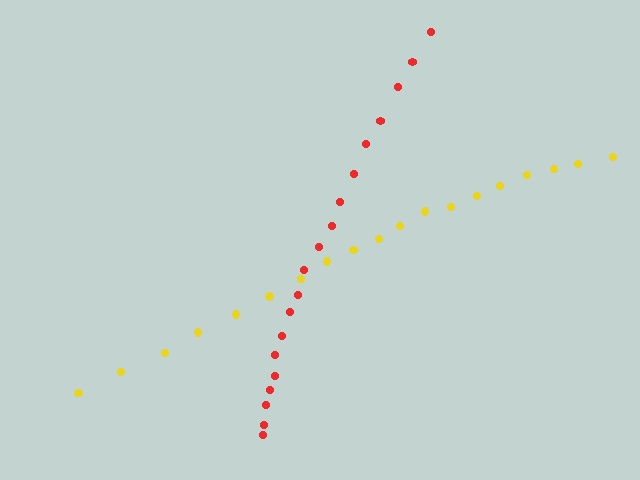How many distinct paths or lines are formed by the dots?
There are 2 distinct paths.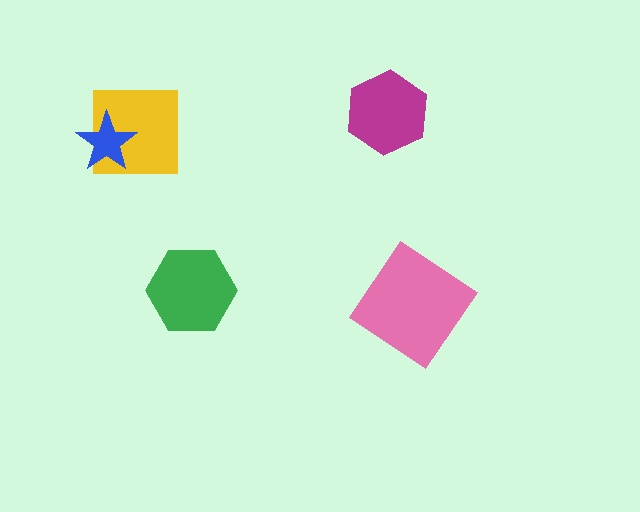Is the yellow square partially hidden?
Yes, it is partially covered by another shape.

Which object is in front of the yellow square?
The blue star is in front of the yellow square.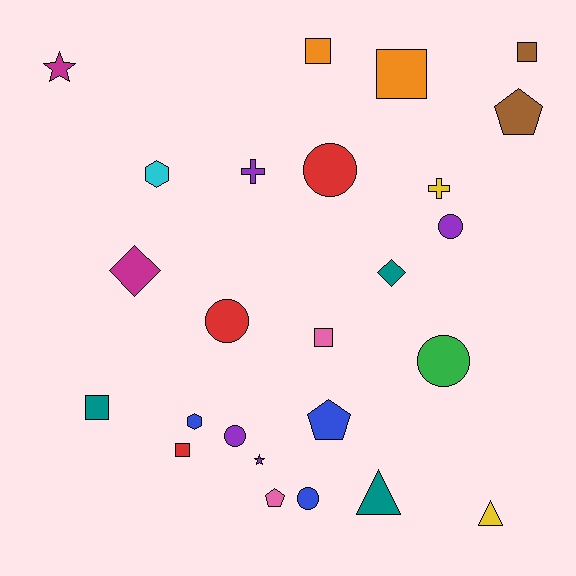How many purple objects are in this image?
There are 4 purple objects.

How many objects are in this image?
There are 25 objects.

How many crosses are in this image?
There are 2 crosses.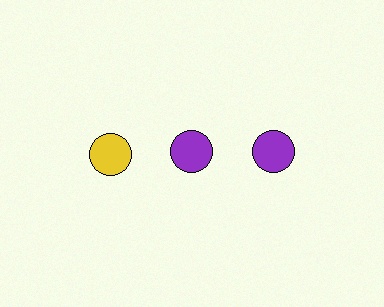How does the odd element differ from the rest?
It has a different color: yellow instead of purple.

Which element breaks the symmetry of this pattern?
The yellow circle in the top row, leftmost column breaks the symmetry. All other shapes are purple circles.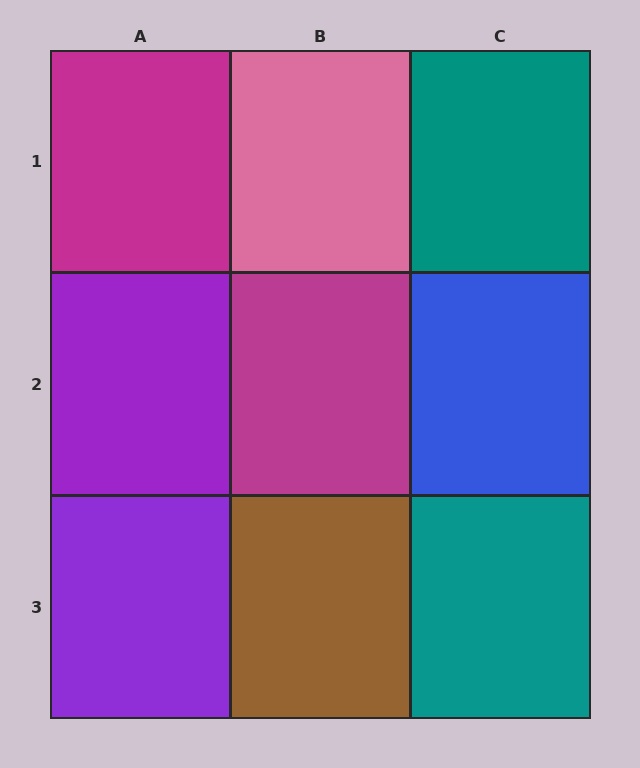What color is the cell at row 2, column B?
Magenta.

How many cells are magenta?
2 cells are magenta.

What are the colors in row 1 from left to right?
Magenta, pink, teal.